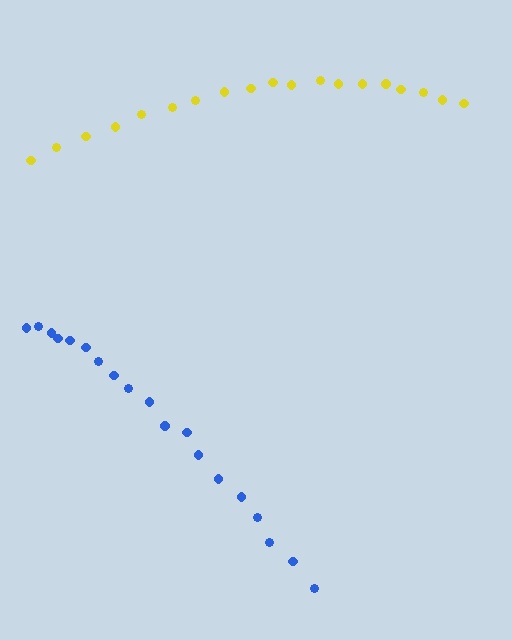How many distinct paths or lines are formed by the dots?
There are 2 distinct paths.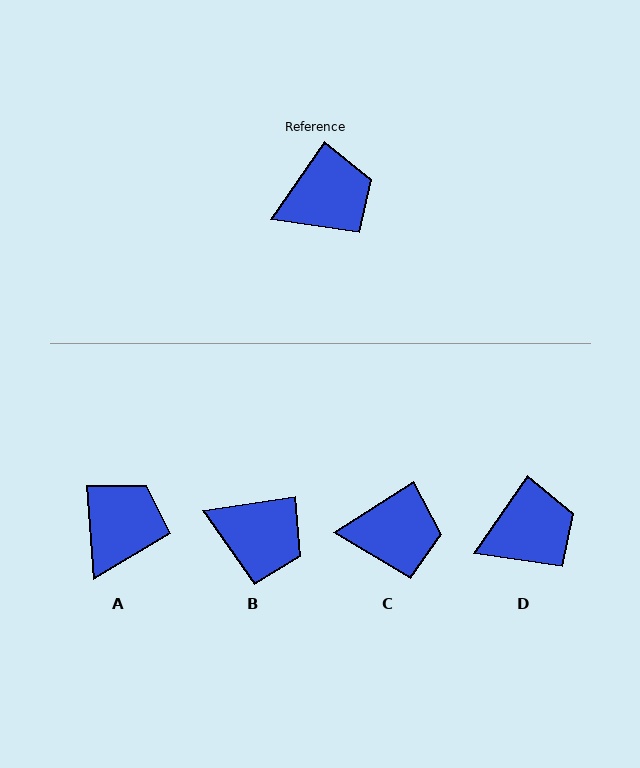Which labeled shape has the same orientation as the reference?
D.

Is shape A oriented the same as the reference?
No, it is off by about 39 degrees.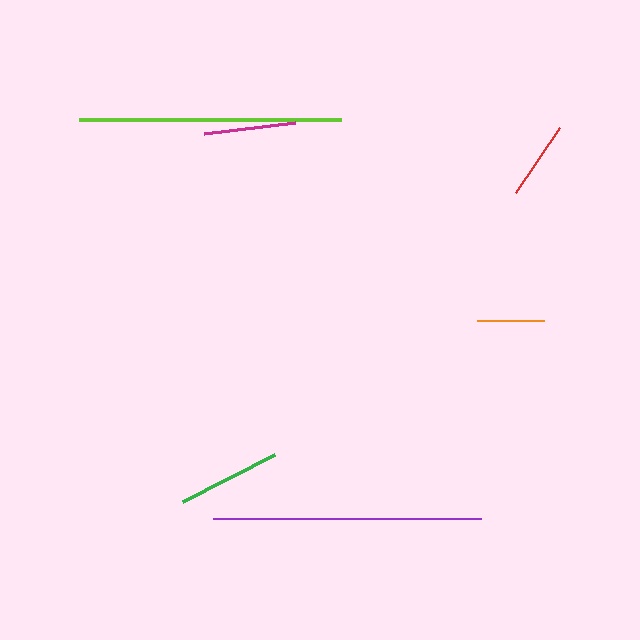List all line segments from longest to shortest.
From longest to shortest: purple, lime, green, magenta, red, orange.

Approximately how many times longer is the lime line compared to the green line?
The lime line is approximately 2.5 times the length of the green line.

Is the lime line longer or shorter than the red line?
The lime line is longer than the red line.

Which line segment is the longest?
The purple line is the longest at approximately 268 pixels.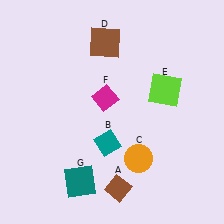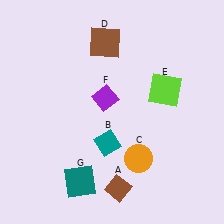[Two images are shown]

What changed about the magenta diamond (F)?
In Image 1, F is magenta. In Image 2, it changed to purple.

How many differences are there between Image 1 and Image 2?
There is 1 difference between the two images.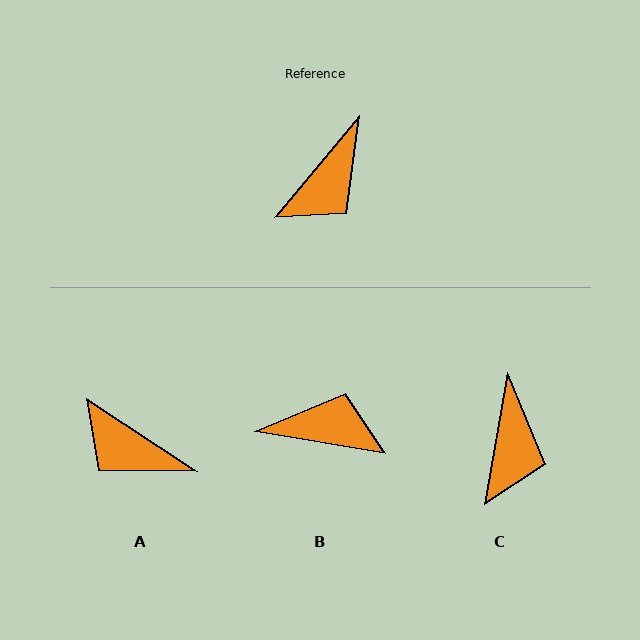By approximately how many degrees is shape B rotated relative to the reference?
Approximately 120 degrees counter-clockwise.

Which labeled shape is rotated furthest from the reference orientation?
B, about 120 degrees away.